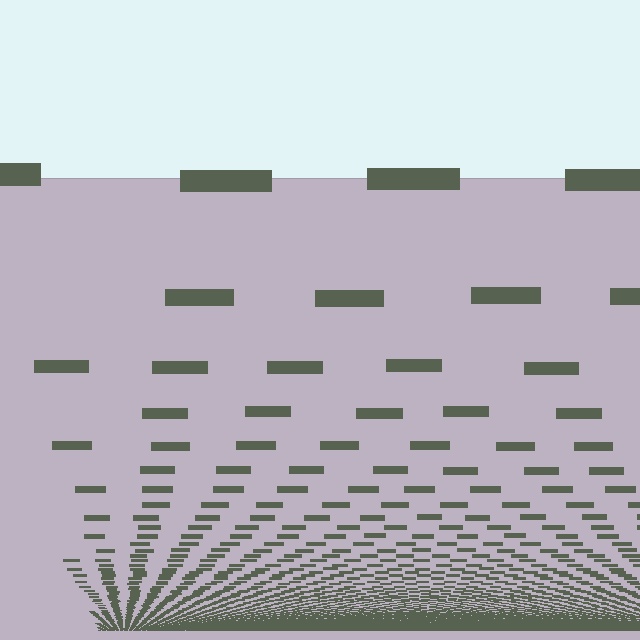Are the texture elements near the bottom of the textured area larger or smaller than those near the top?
Smaller. The gradient is inverted — elements near the bottom are smaller and denser.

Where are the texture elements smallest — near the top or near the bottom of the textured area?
Near the bottom.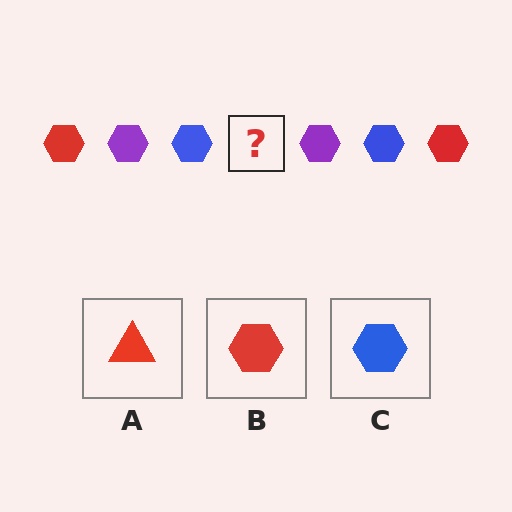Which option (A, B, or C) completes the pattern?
B.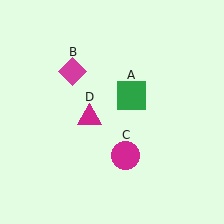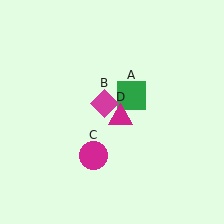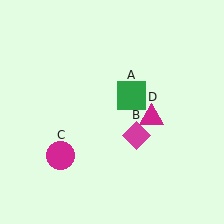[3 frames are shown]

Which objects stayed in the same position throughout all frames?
Green square (object A) remained stationary.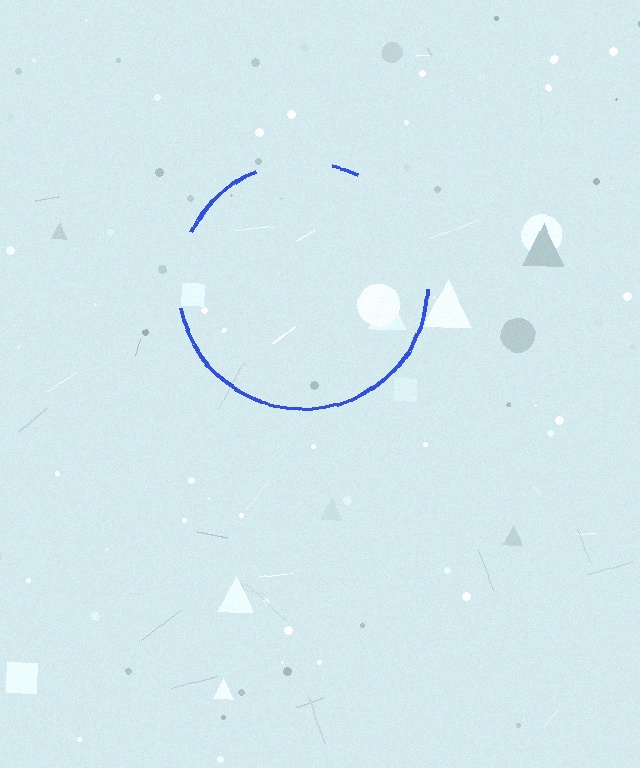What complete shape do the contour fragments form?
The contour fragments form a circle.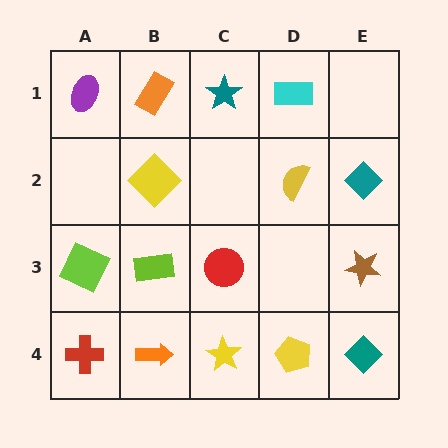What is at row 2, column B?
A yellow diamond.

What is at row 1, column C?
A teal star.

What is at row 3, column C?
A red circle.